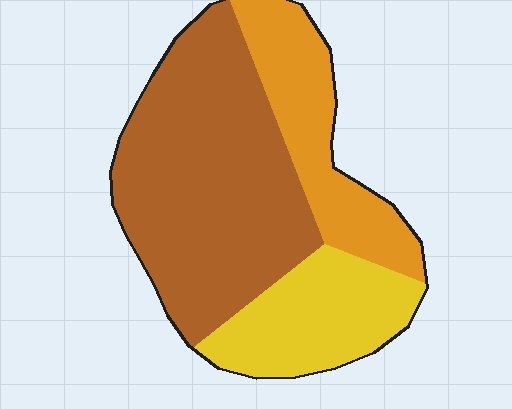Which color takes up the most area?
Brown, at roughly 55%.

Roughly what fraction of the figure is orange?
Orange takes up about one quarter (1/4) of the figure.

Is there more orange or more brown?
Brown.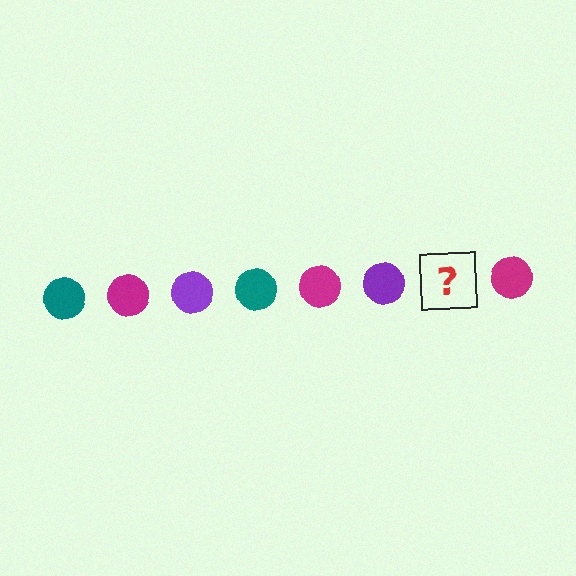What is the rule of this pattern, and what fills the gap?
The rule is that the pattern cycles through teal, magenta, purple circles. The gap should be filled with a teal circle.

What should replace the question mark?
The question mark should be replaced with a teal circle.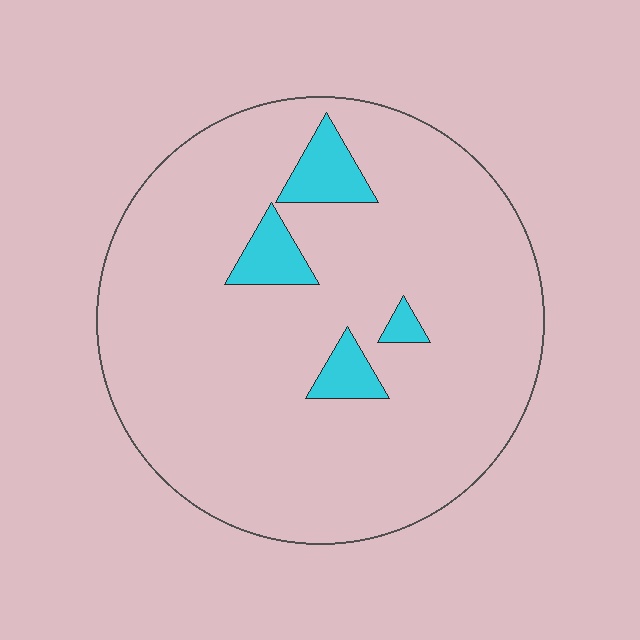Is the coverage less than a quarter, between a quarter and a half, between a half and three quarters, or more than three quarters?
Less than a quarter.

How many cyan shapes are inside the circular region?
4.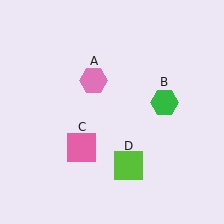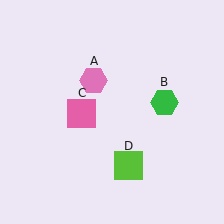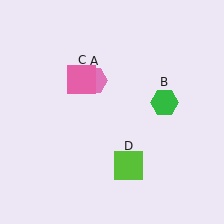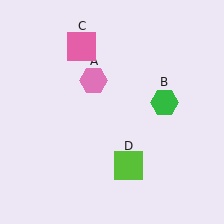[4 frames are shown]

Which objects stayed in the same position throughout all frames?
Pink hexagon (object A) and green hexagon (object B) and lime square (object D) remained stationary.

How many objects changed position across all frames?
1 object changed position: pink square (object C).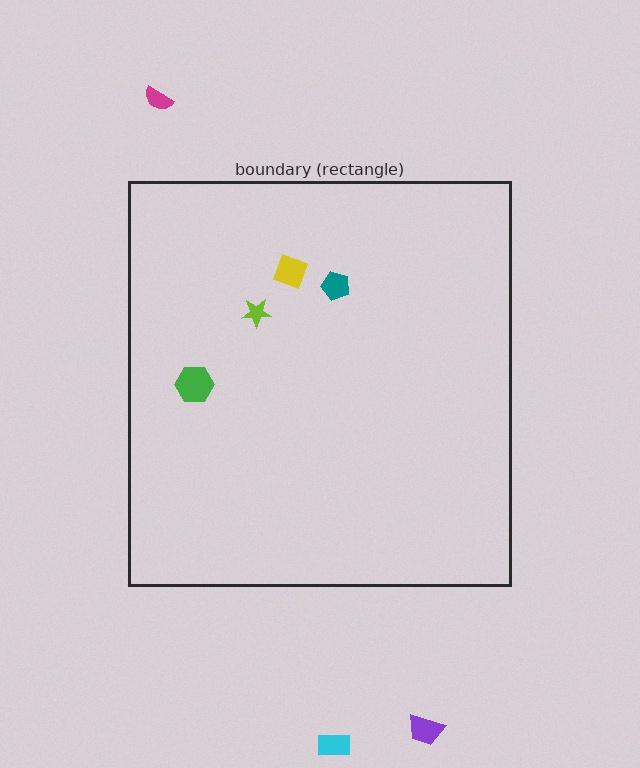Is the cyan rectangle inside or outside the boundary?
Outside.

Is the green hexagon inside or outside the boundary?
Inside.